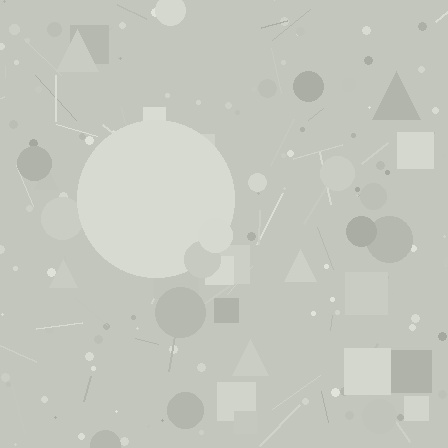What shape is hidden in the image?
A circle is hidden in the image.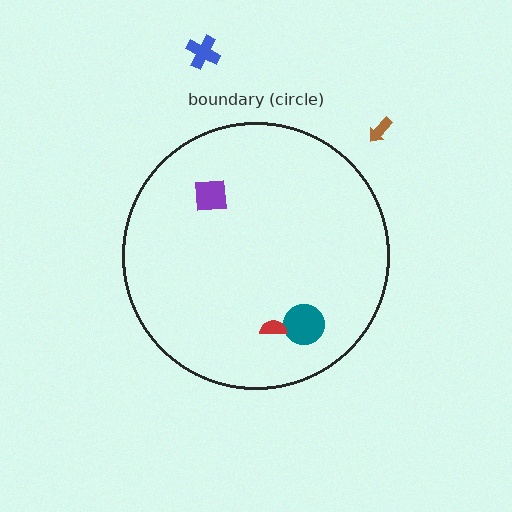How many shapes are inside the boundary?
3 inside, 2 outside.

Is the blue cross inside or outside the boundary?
Outside.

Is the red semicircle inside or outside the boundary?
Inside.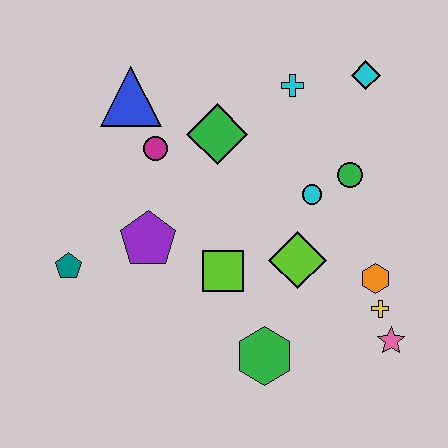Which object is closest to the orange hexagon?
The yellow cross is closest to the orange hexagon.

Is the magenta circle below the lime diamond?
No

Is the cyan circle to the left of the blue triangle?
No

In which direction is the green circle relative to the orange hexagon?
The green circle is above the orange hexagon.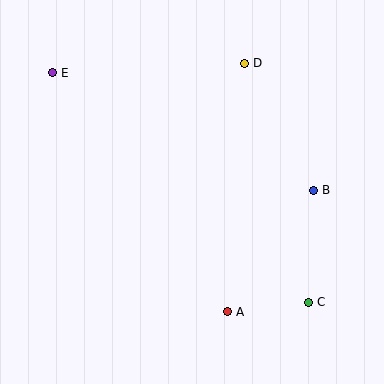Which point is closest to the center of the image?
Point B at (313, 190) is closest to the center.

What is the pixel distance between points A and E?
The distance between A and E is 296 pixels.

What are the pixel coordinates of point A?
Point A is at (227, 312).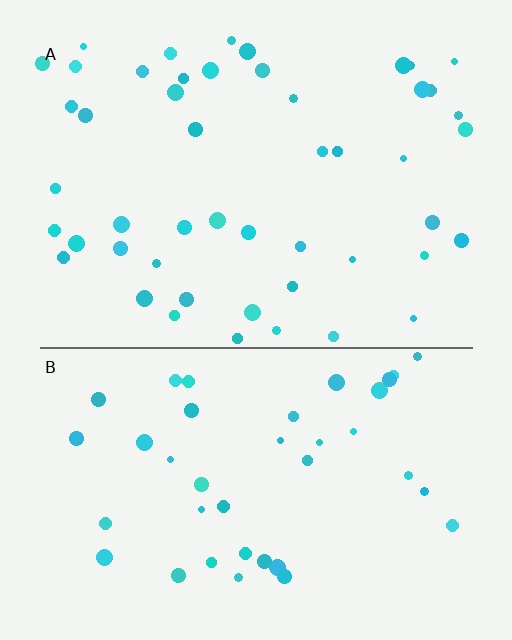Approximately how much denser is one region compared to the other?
Approximately 1.3× — region A over region B.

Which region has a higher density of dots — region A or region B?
A (the top).